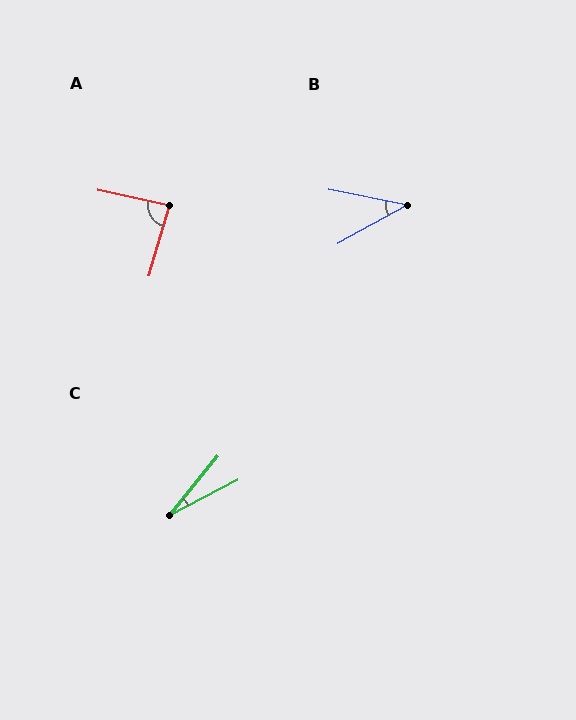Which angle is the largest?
A, at approximately 86 degrees.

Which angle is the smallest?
C, at approximately 23 degrees.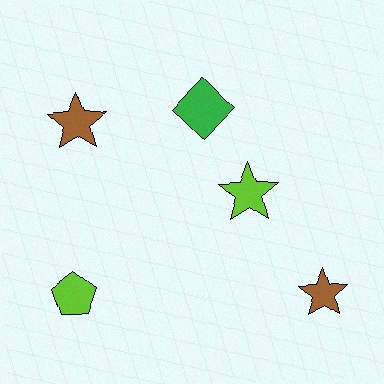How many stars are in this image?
There are 3 stars.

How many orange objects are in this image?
There are no orange objects.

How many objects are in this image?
There are 5 objects.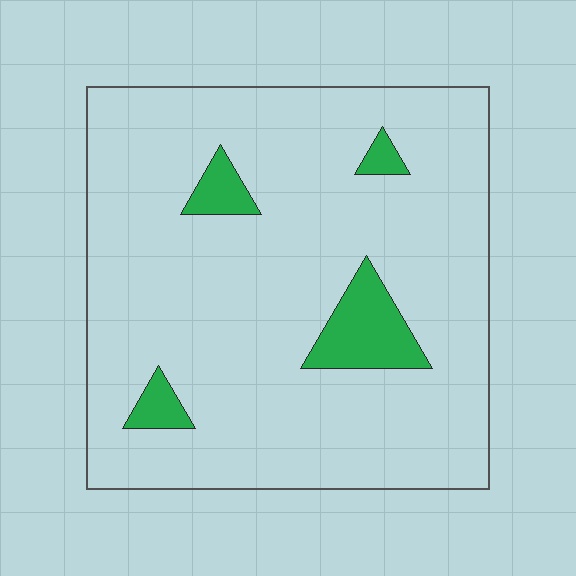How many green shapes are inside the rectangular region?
4.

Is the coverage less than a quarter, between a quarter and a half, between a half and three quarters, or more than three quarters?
Less than a quarter.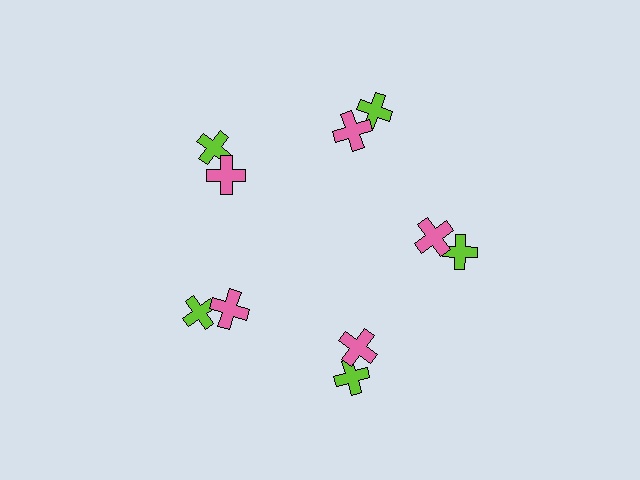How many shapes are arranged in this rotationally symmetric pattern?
There are 10 shapes, arranged in 5 groups of 2.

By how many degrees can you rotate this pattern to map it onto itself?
The pattern maps onto itself every 72 degrees of rotation.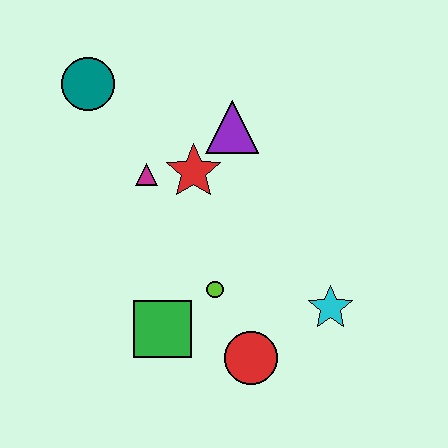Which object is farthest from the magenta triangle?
The cyan star is farthest from the magenta triangle.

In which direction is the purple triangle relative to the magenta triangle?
The purple triangle is to the right of the magenta triangle.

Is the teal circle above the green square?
Yes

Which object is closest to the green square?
The lime circle is closest to the green square.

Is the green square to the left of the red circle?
Yes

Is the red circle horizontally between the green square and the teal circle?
No